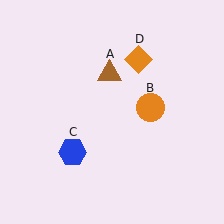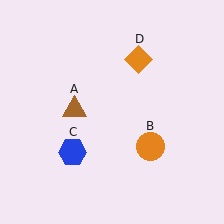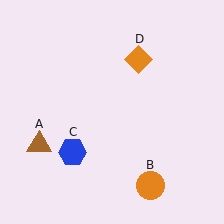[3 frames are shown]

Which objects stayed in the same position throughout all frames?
Blue hexagon (object C) and orange diamond (object D) remained stationary.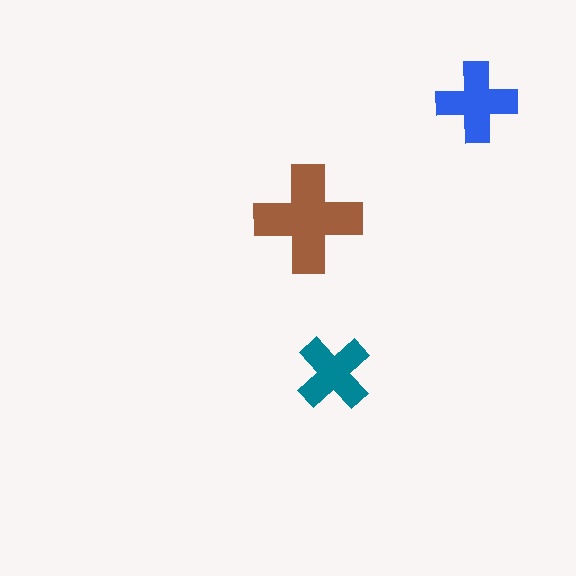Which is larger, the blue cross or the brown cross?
The brown one.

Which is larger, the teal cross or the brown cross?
The brown one.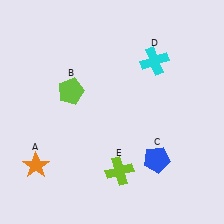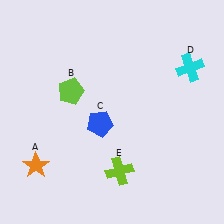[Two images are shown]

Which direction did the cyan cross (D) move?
The cyan cross (D) moved right.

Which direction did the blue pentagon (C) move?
The blue pentagon (C) moved left.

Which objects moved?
The objects that moved are: the blue pentagon (C), the cyan cross (D).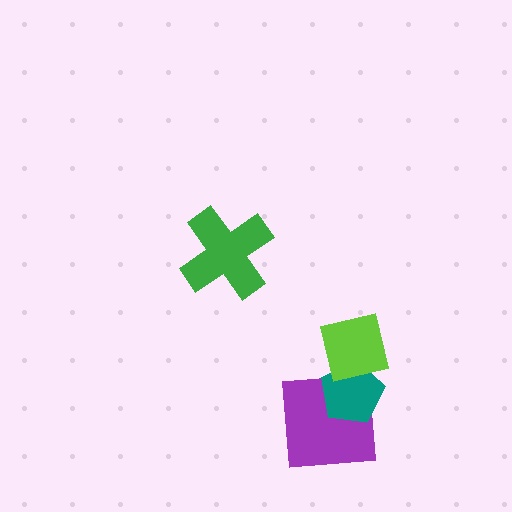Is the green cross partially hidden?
No, no other shape covers it.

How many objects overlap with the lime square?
1 object overlaps with the lime square.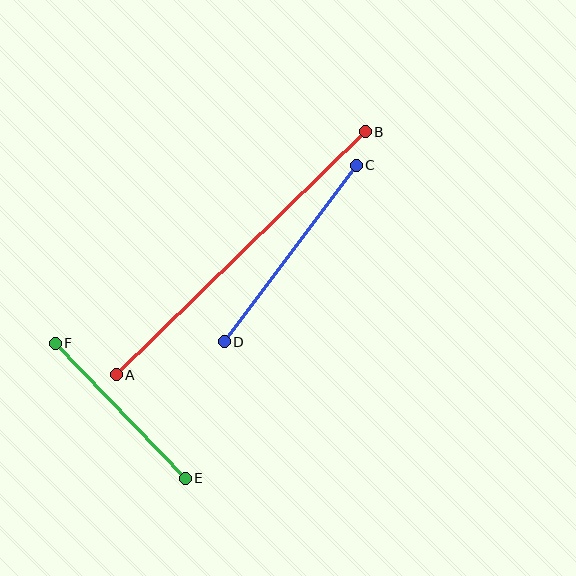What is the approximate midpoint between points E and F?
The midpoint is at approximately (120, 411) pixels.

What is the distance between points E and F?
The distance is approximately 188 pixels.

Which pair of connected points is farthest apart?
Points A and B are farthest apart.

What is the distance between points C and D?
The distance is approximately 220 pixels.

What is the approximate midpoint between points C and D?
The midpoint is at approximately (290, 253) pixels.